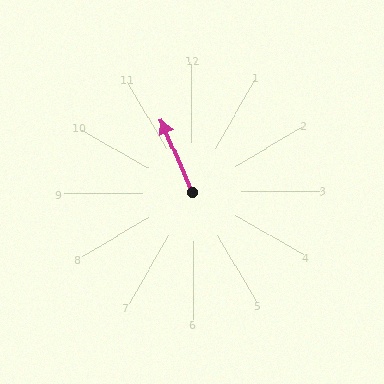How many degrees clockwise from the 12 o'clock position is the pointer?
Approximately 337 degrees.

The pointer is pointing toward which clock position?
Roughly 11 o'clock.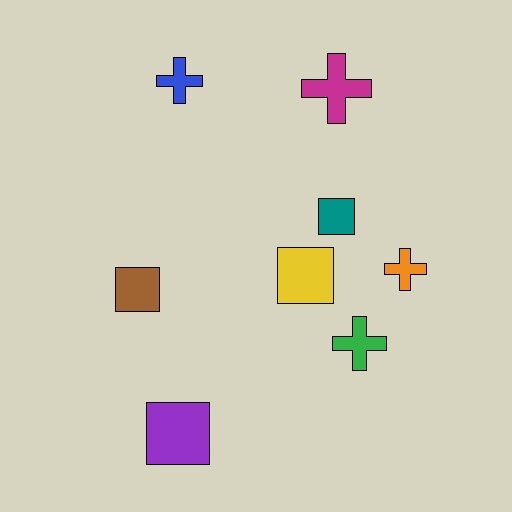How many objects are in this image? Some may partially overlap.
There are 8 objects.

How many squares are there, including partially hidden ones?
There are 4 squares.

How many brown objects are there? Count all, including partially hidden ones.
There is 1 brown object.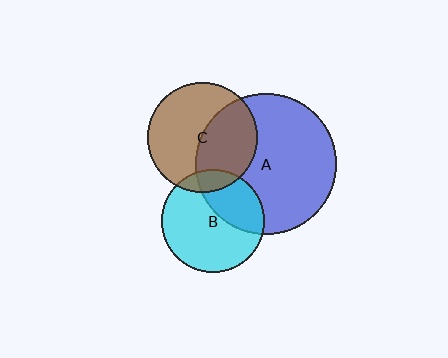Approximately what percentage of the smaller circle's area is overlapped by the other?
Approximately 35%.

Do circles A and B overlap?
Yes.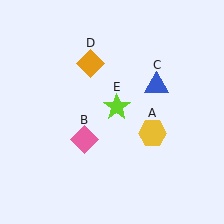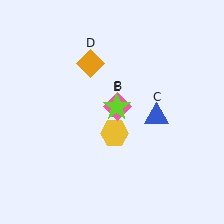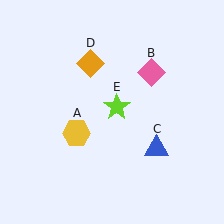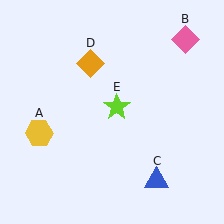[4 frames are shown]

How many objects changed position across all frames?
3 objects changed position: yellow hexagon (object A), pink diamond (object B), blue triangle (object C).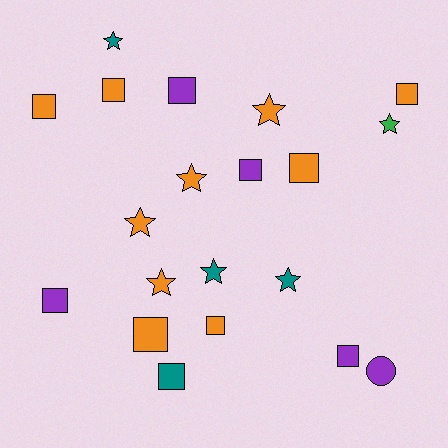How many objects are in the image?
There are 20 objects.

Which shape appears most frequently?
Square, with 11 objects.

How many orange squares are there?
There are 6 orange squares.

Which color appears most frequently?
Orange, with 10 objects.